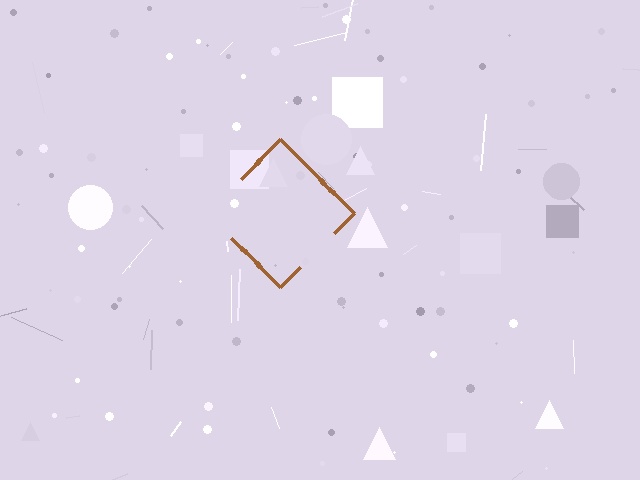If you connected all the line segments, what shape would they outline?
They would outline a diamond.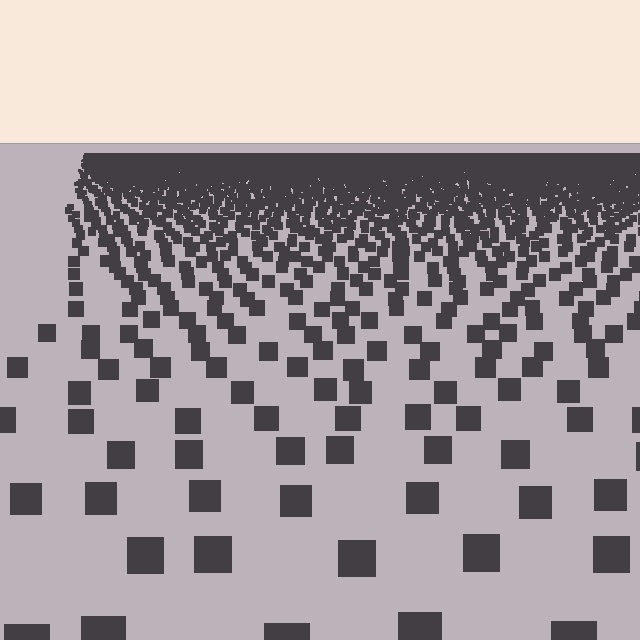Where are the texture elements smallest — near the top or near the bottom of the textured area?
Near the top.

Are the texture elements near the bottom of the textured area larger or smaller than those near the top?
Larger. Near the bottom, elements are closer to the viewer and appear at a bigger on-screen size.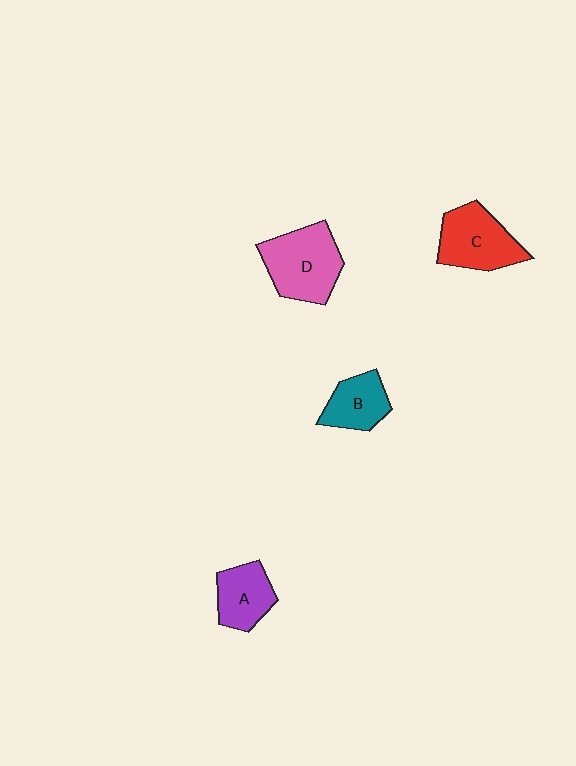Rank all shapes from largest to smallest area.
From largest to smallest: D (pink), C (red), A (purple), B (teal).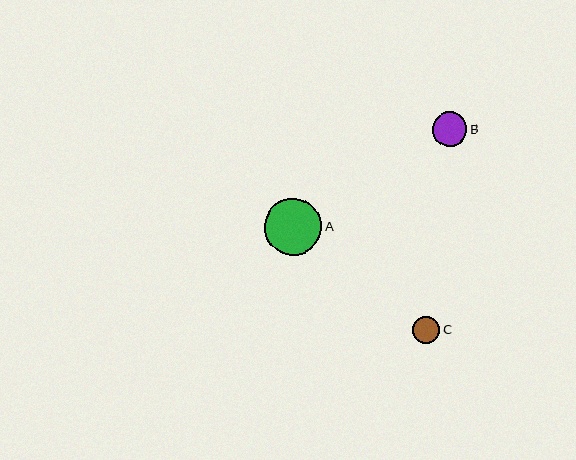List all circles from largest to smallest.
From largest to smallest: A, B, C.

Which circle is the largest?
Circle A is the largest with a size of approximately 57 pixels.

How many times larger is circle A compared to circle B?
Circle A is approximately 1.7 times the size of circle B.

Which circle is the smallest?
Circle C is the smallest with a size of approximately 27 pixels.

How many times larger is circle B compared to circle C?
Circle B is approximately 1.2 times the size of circle C.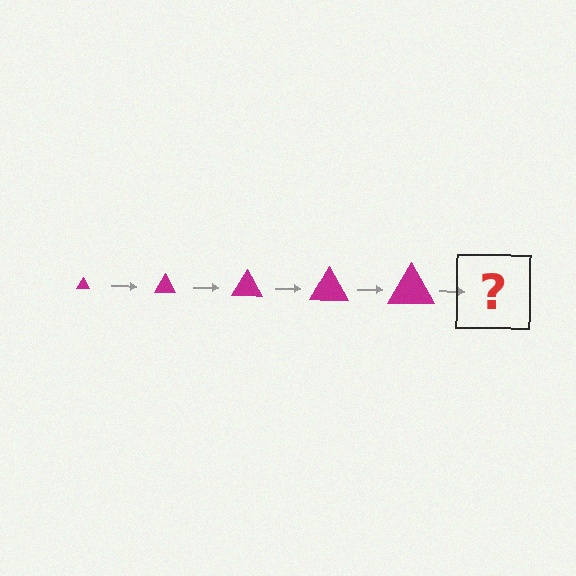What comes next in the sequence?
The next element should be a magenta triangle, larger than the previous one.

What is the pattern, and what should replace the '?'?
The pattern is that the triangle gets progressively larger each step. The '?' should be a magenta triangle, larger than the previous one.